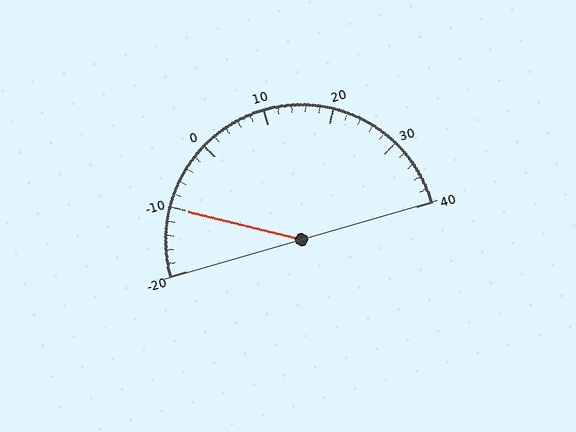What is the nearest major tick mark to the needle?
The nearest major tick mark is -10.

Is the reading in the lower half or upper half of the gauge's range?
The reading is in the lower half of the range (-20 to 40).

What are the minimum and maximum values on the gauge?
The gauge ranges from -20 to 40.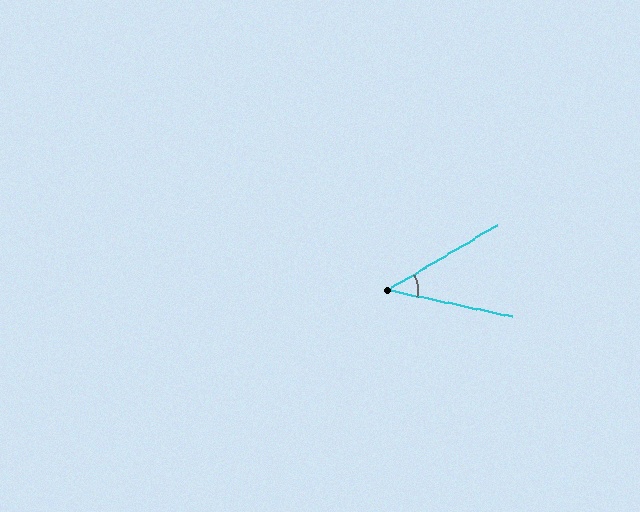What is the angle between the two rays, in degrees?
Approximately 43 degrees.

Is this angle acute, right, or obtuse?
It is acute.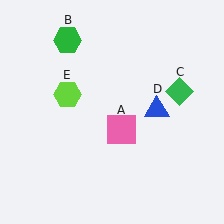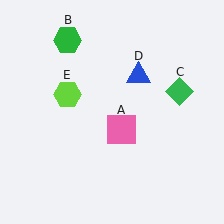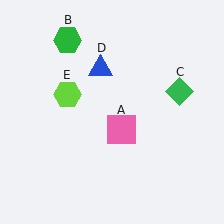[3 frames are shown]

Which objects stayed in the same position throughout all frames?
Pink square (object A) and green hexagon (object B) and green diamond (object C) and lime hexagon (object E) remained stationary.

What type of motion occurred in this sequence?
The blue triangle (object D) rotated counterclockwise around the center of the scene.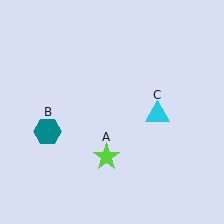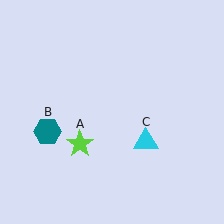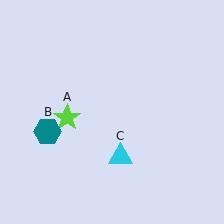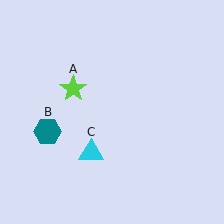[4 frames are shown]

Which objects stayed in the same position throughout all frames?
Teal hexagon (object B) remained stationary.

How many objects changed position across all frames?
2 objects changed position: lime star (object A), cyan triangle (object C).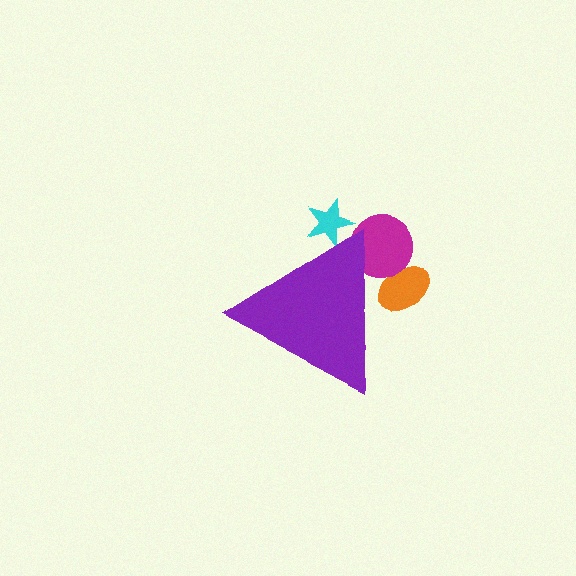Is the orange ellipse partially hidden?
Yes, the orange ellipse is partially hidden behind the purple triangle.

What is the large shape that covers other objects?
A purple triangle.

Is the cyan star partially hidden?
Yes, the cyan star is partially hidden behind the purple triangle.